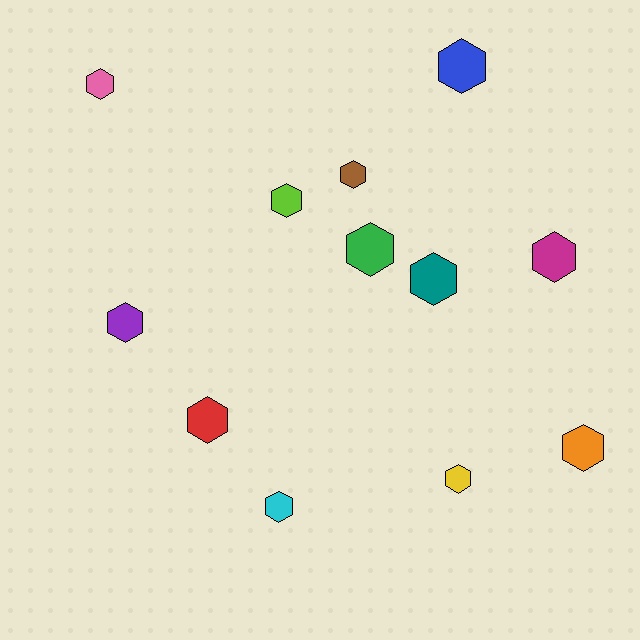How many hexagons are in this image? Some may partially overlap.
There are 12 hexagons.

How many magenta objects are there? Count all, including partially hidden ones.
There is 1 magenta object.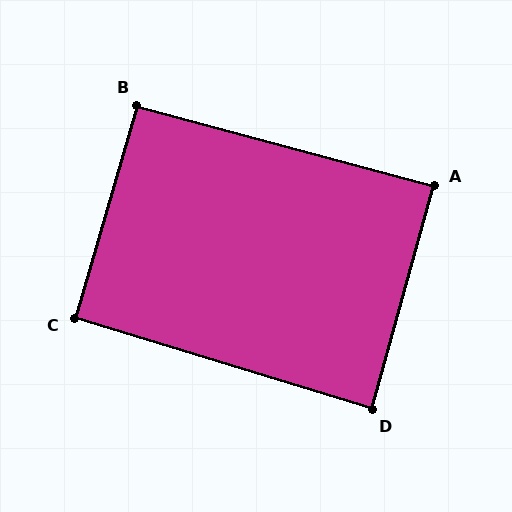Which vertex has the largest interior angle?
B, at approximately 91 degrees.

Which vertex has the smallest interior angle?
D, at approximately 89 degrees.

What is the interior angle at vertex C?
Approximately 91 degrees (approximately right).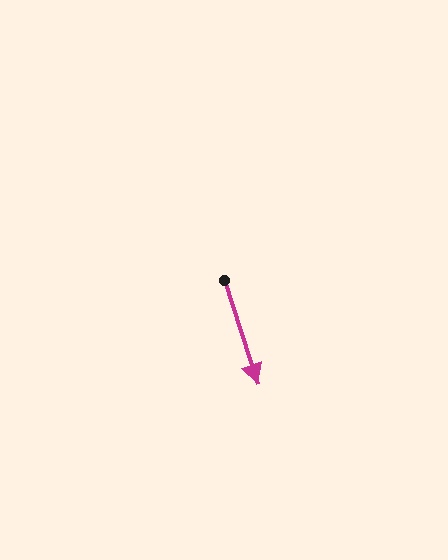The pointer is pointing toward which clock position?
Roughly 5 o'clock.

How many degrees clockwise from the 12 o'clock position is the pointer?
Approximately 162 degrees.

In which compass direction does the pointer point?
South.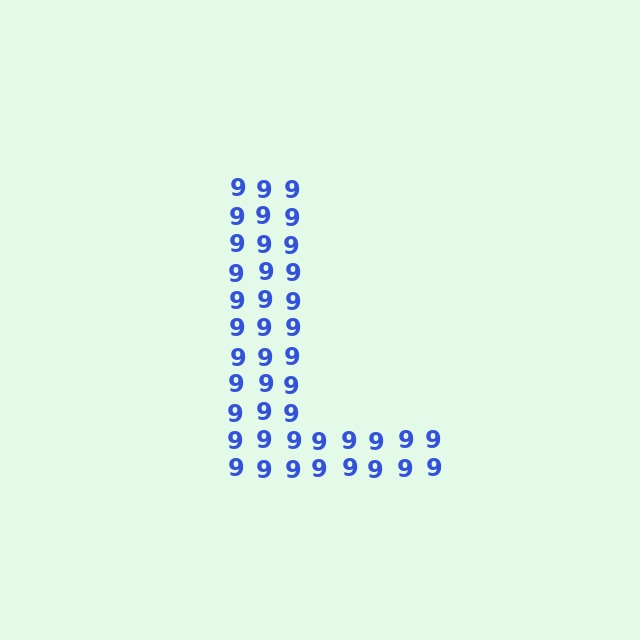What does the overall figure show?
The overall figure shows the letter L.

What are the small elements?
The small elements are digit 9's.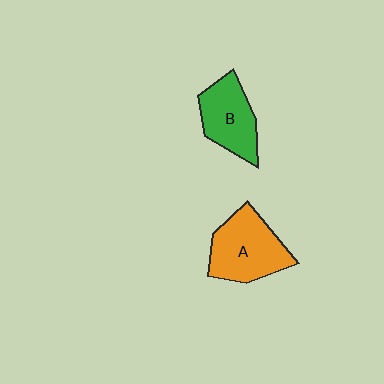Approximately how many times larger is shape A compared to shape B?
Approximately 1.2 times.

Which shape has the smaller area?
Shape B (green).